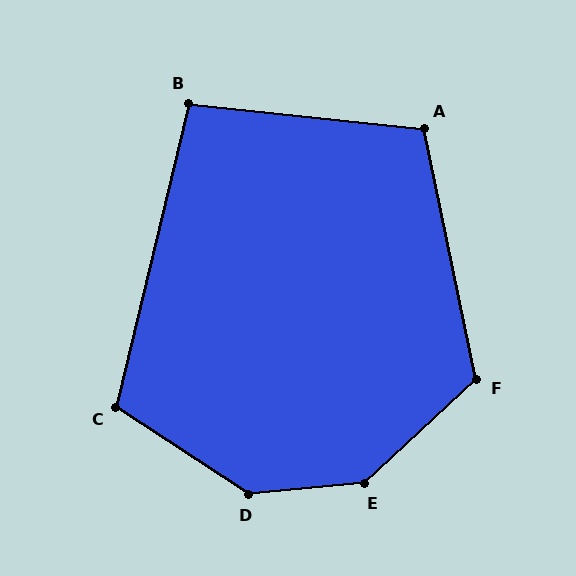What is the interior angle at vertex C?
Approximately 110 degrees (obtuse).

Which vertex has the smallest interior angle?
B, at approximately 97 degrees.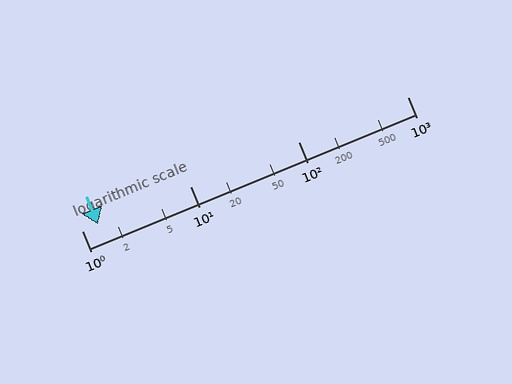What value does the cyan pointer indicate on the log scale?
The pointer indicates approximately 1.4.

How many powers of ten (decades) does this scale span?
The scale spans 3 decades, from 1 to 1000.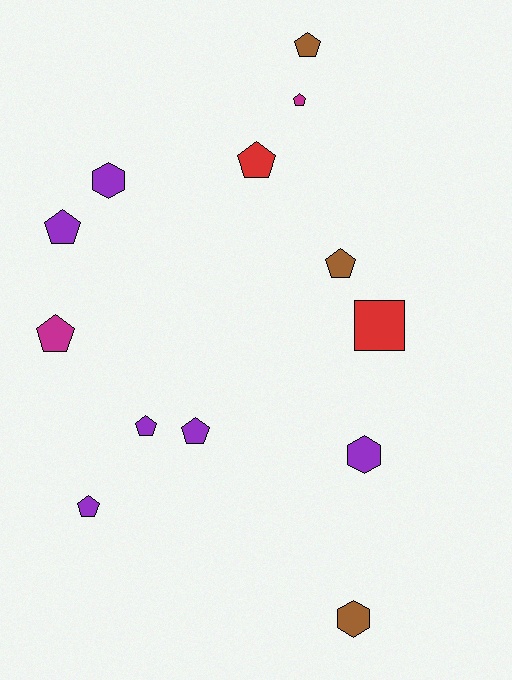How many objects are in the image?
There are 13 objects.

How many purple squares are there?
There are no purple squares.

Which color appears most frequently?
Purple, with 6 objects.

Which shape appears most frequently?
Pentagon, with 9 objects.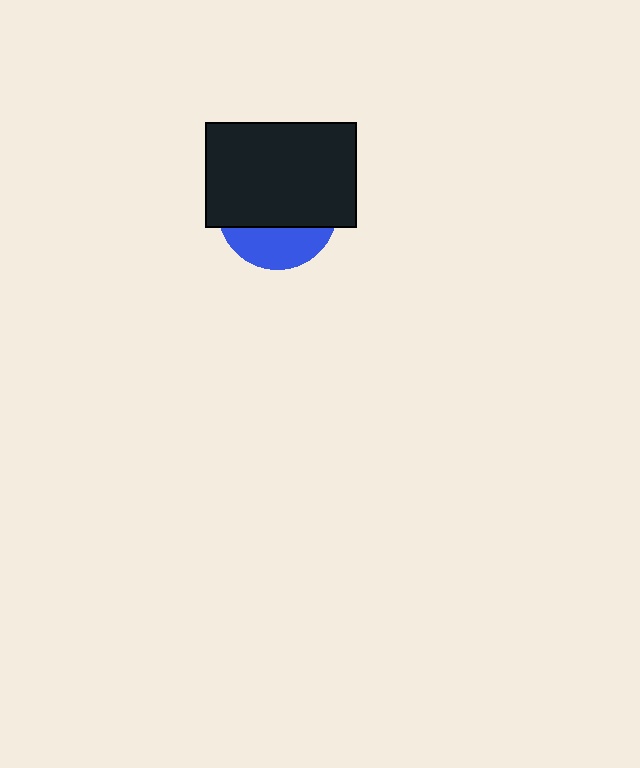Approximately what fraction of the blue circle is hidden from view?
Roughly 68% of the blue circle is hidden behind the black rectangle.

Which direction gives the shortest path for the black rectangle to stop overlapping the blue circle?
Moving up gives the shortest separation.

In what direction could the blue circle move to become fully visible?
The blue circle could move down. That would shift it out from behind the black rectangle entirely.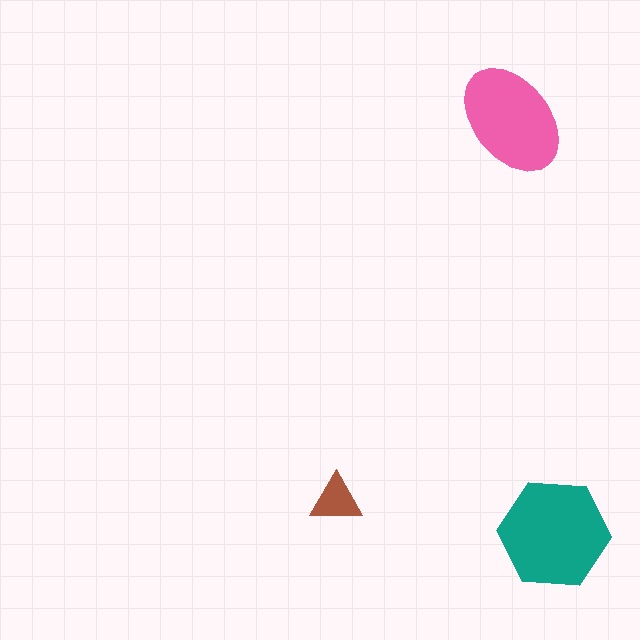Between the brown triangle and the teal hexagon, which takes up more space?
The teal hexagon.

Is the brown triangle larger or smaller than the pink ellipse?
Smaller.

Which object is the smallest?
The brown triangle.